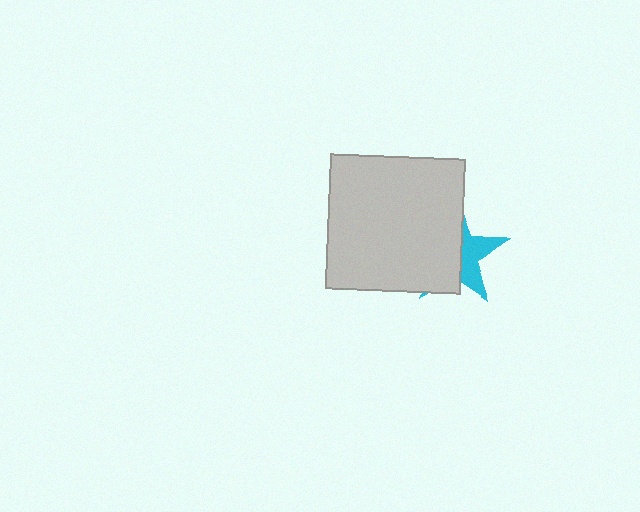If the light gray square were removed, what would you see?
You would see the complete cyan star.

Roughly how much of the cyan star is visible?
A small part of it is visible (roughly 39%).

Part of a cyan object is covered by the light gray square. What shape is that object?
It is a star.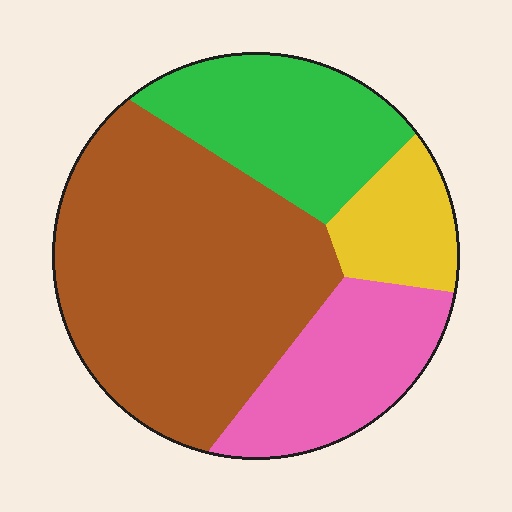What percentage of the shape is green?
Green takes up less than a quarter of the shape.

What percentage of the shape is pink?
Pink takes up about one fifth (1/5) of the shape.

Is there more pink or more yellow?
Pink.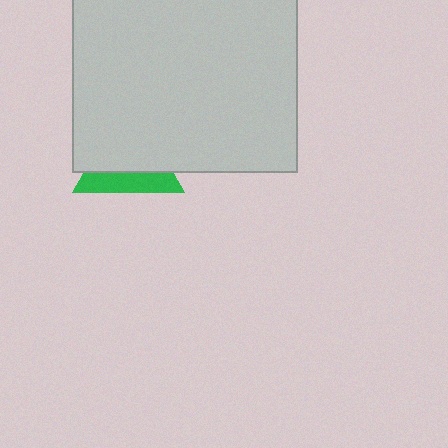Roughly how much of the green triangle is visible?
A small part of it is visible (roughly 36%).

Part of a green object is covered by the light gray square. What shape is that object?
It is a triangle.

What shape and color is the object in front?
The object in front is a light gray square.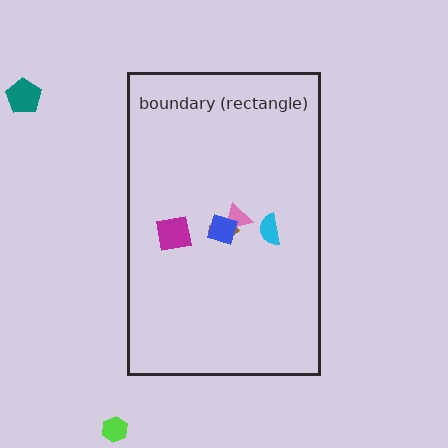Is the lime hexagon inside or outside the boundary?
Outside.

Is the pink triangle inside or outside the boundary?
Inside.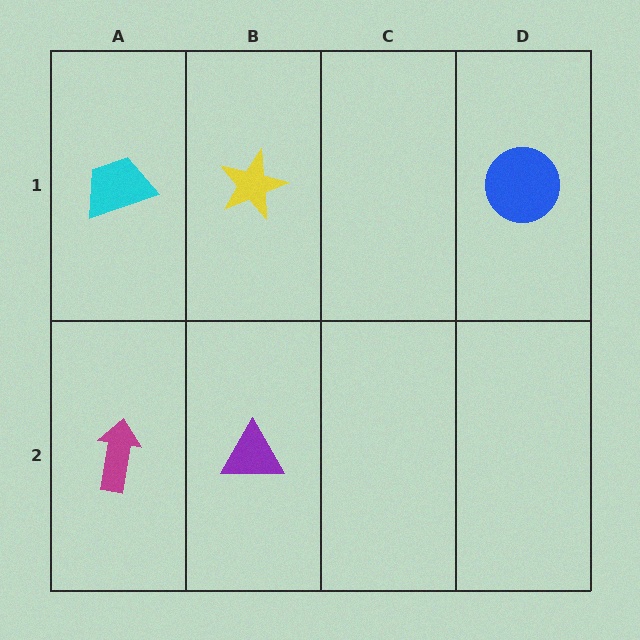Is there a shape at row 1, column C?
No, that cell is empty.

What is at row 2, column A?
A magenta arrow.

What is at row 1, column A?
A cyan trapezoid.